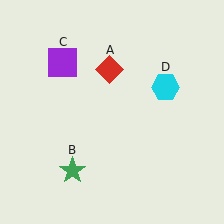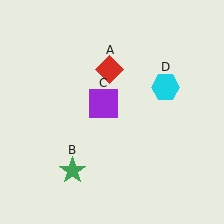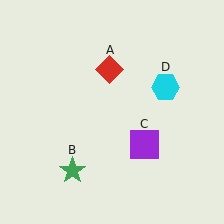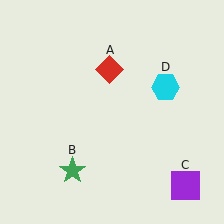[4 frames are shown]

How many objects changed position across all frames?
1 object changed position: purple square (object C).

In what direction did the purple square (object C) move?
The purple square (object C) moved down and to the right.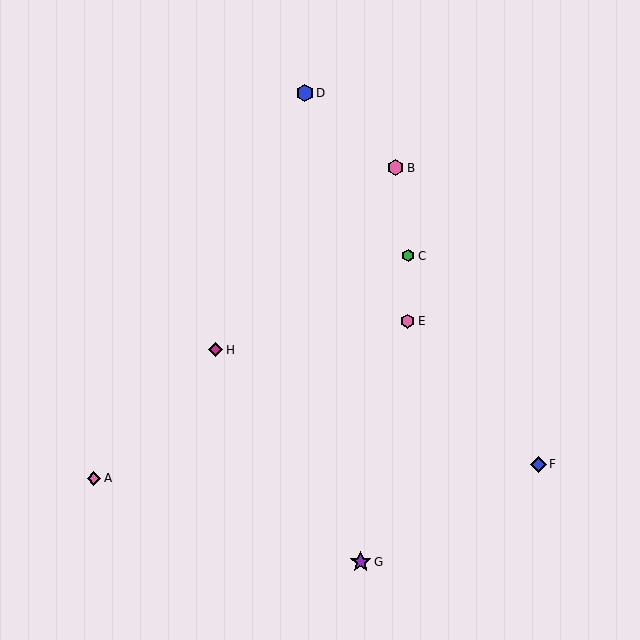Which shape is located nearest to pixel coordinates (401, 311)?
The pink hexagon (labeled E) at (407, 321) is nearest to that location.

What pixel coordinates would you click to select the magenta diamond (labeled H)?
Click at (216, 350) to select the magenta diamond H.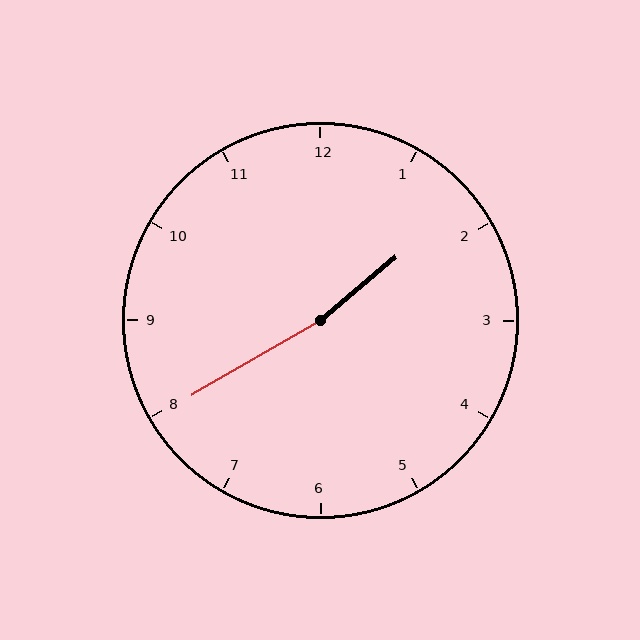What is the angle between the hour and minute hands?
Approximately 170 degrees.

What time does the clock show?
1:40.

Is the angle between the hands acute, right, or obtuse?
It is obtuse.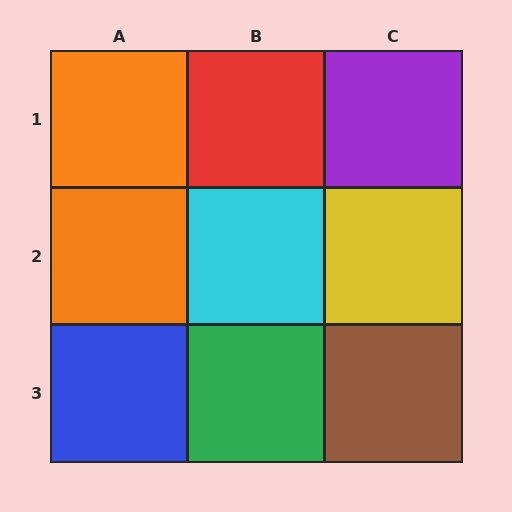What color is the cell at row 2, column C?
Yellow.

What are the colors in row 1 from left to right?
Orange, red, purple.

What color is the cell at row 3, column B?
Green.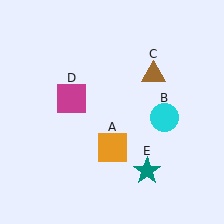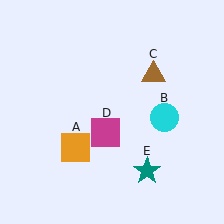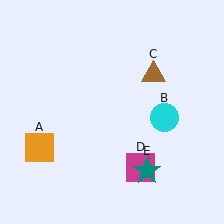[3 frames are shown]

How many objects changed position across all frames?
2 objects changed position: orange square (object A), magenta square (object D).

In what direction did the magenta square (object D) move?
The magenta square (object D) moved down and to the right.